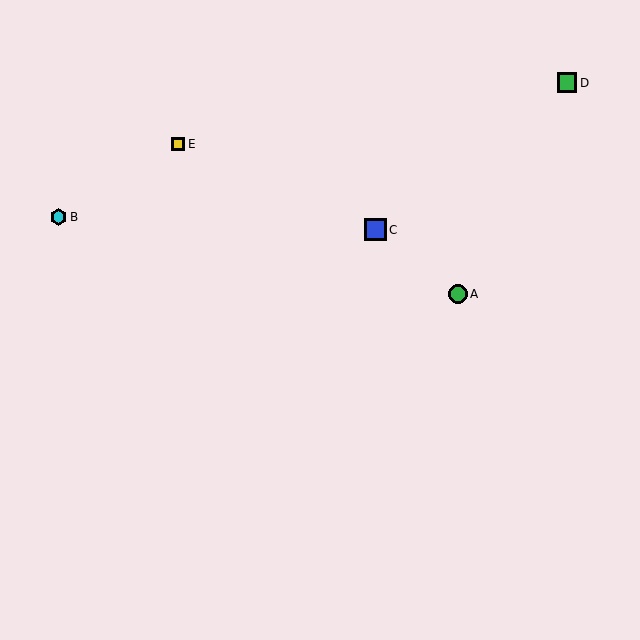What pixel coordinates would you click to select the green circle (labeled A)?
Click at (458, 294) to select the green circle A.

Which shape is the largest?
The blue square (labeled C) is the largest.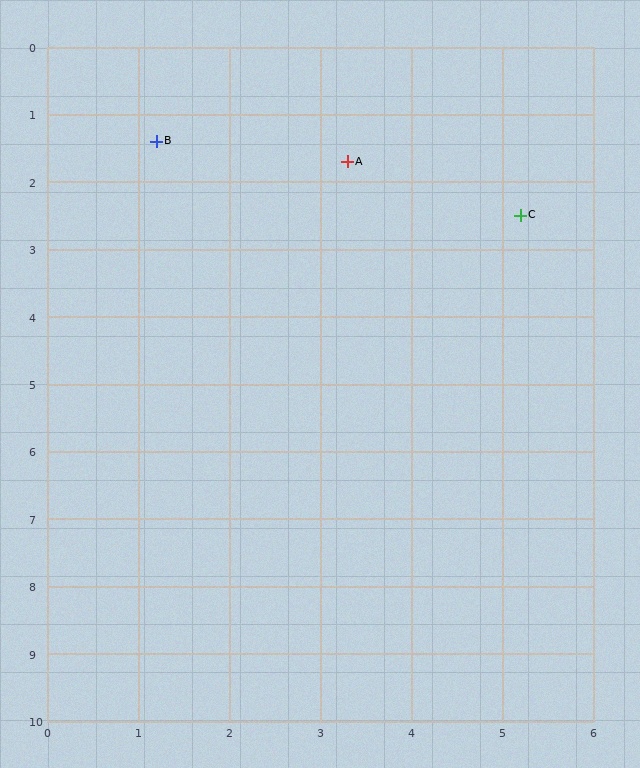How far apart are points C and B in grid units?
Points C and B are about 4.1 grid units apart.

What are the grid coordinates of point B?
Point B is at approximately (1.2, 1.4).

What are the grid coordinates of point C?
Point C is at approximately (5.2, 2.5).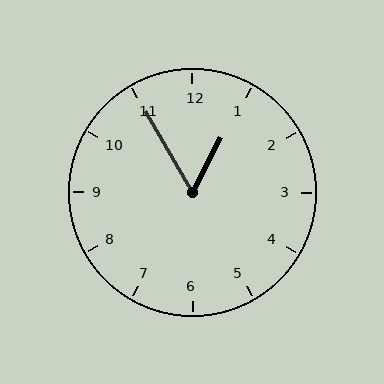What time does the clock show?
12:55.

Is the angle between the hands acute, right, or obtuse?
It is acute.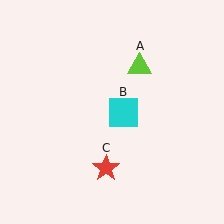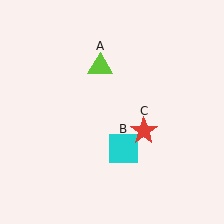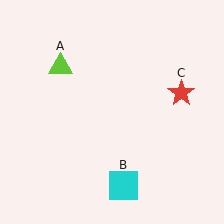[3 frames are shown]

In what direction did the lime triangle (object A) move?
The lime triangle (object A) moved left.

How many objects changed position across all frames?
3 objects changed position: lime triangle (object A), cyan square (object B), red star (object C).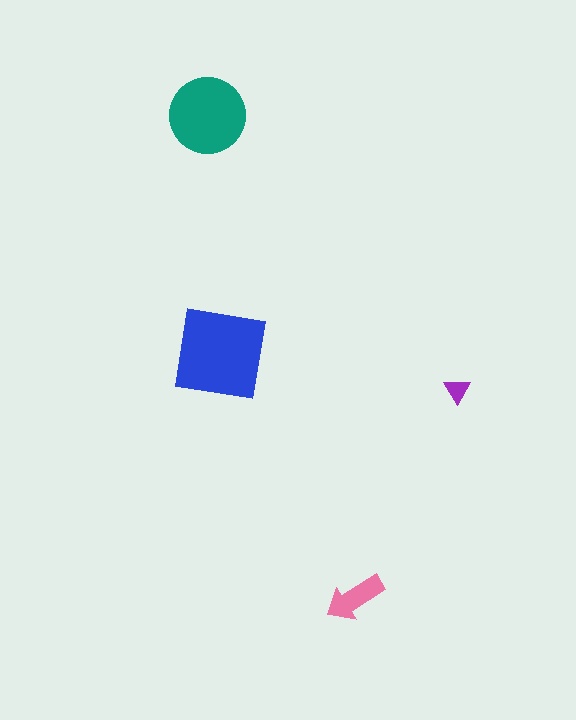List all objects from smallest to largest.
The purple triangle, the pink arrow, the teal circle, the blue square.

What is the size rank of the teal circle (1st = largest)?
2nd.